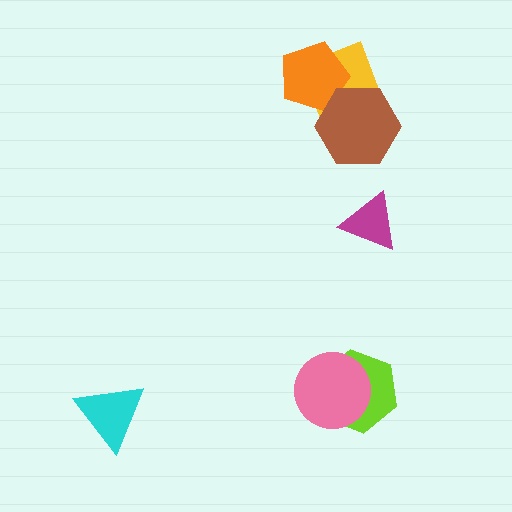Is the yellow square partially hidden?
Yes, it is partially covered by another shape.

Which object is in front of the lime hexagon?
The pink circle is in front of the lime hexagon.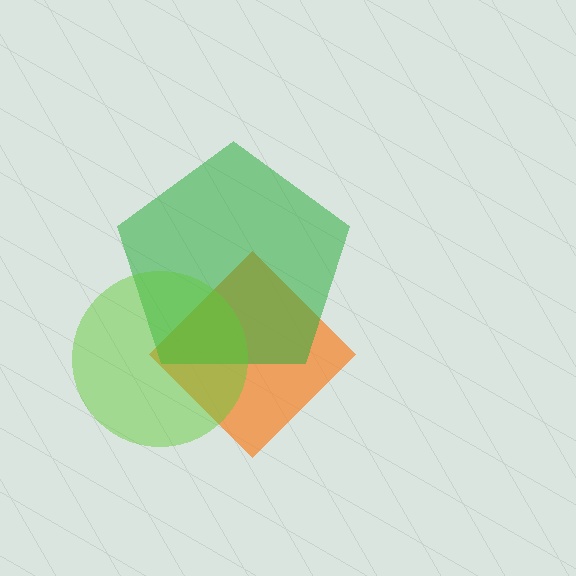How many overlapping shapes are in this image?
There are 3 overlapping shapes in the image.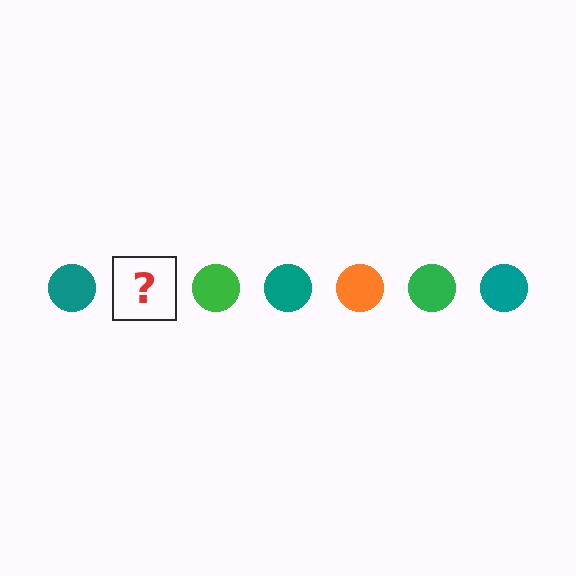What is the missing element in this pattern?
The missing element is an orange circle.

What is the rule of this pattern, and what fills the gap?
The rule is that the pattern cycles through teal, orange, green circles. The gap should be filled with an orange circle.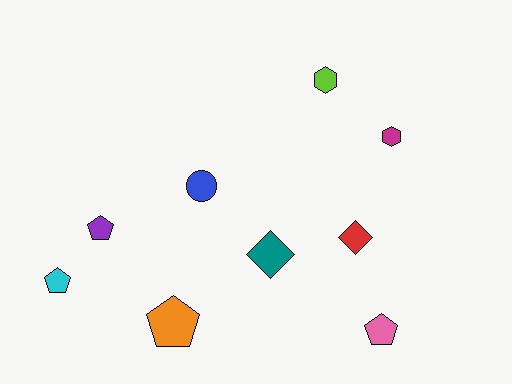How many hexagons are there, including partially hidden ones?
There are 2 hexagons.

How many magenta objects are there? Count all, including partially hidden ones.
There is 1 magenta object.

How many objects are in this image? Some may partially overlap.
There are 9 objects.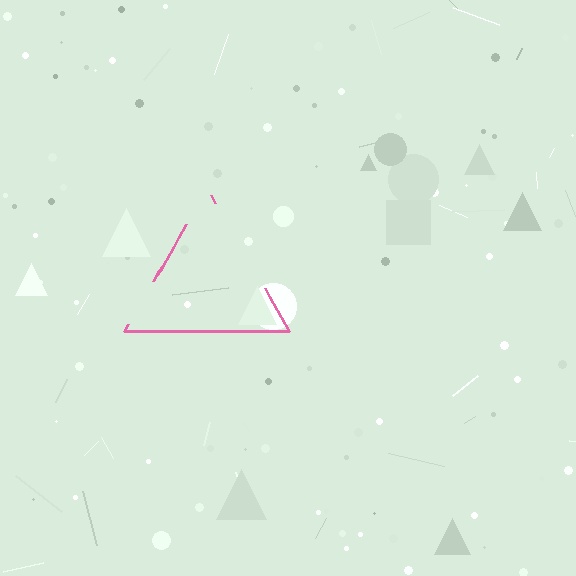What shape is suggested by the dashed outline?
The dashed outline suggests a triangle.